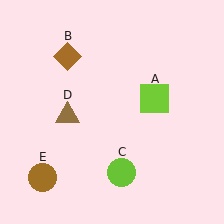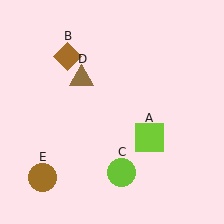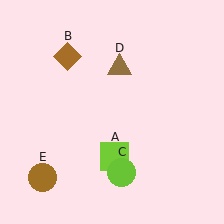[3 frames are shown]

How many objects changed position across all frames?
2 objects changed position: lime square (object A), brown triangle (object D).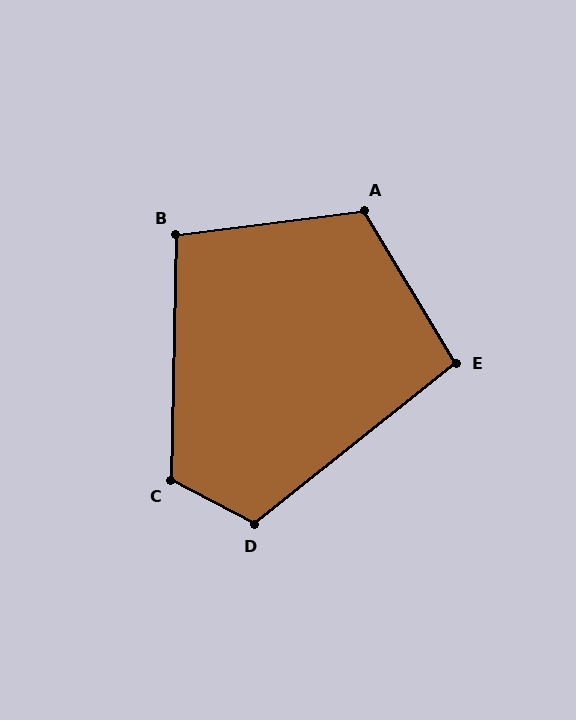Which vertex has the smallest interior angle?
E, at approximately 98 degrees.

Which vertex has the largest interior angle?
C, at approximately 117 degrees.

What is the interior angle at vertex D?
Approximately 114 degrees (obtuse).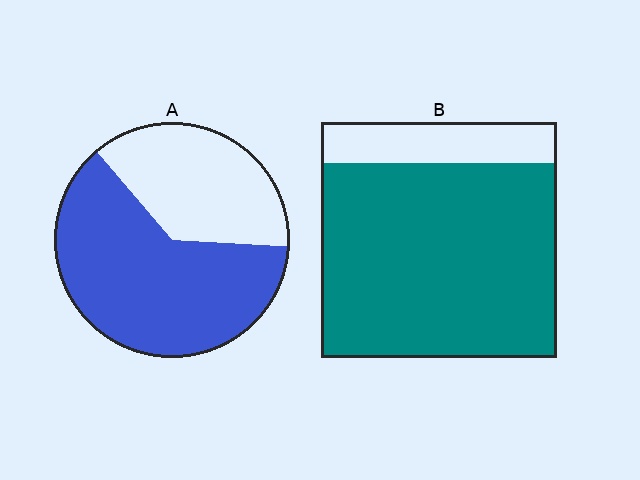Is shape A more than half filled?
Yes.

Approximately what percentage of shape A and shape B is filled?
A is approximately 65% and B is approximately 85%.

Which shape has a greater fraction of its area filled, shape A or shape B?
Shape B.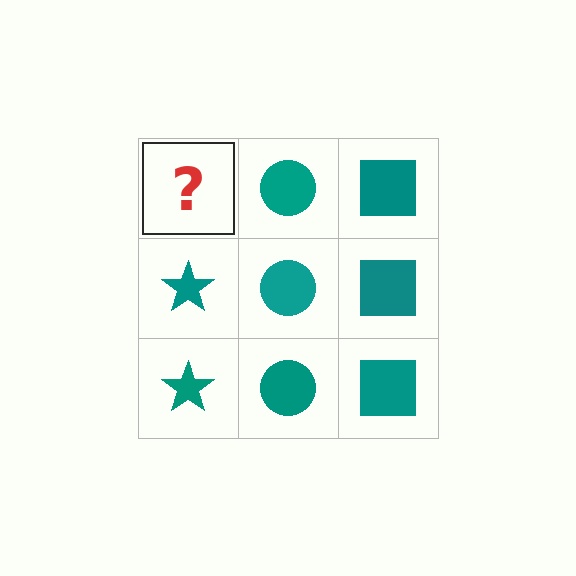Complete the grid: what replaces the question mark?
The question mark should be replaced with a teal star.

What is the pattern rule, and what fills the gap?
The rule is that each column has a consistent shape. The gap should be filled with a teal star.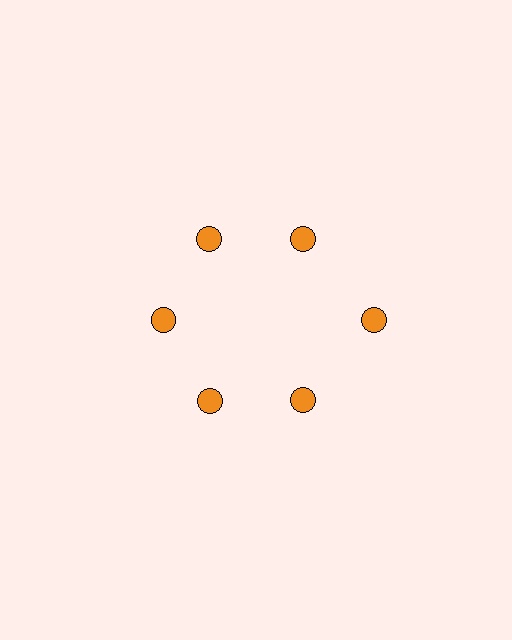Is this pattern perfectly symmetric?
No. The 6 orange circles are arranged in a ring, but one element near the 3 o'clock position is pushed outward from the center, breaking the 6-fold rotational symmetry.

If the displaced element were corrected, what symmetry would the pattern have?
It would have 6-fold rotational symmetry — the pattern would map onto itself every 60 degrees.